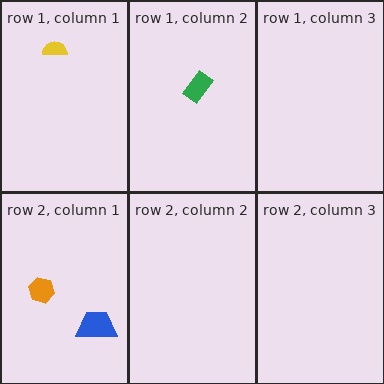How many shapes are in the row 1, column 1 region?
1.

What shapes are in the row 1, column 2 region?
The green rectangle.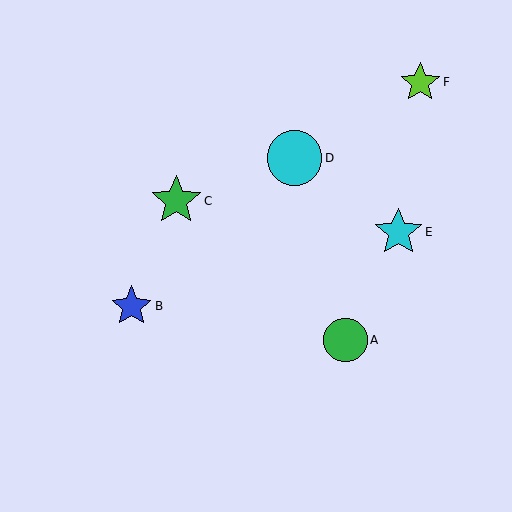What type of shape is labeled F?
Shape F is a lime star.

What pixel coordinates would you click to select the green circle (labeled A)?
Click at (346, 340) to select the green circle A.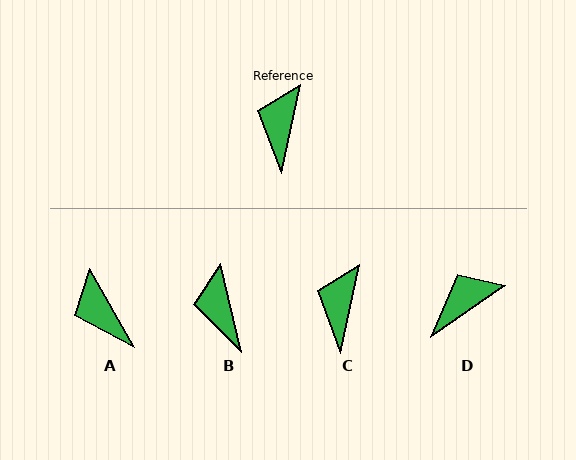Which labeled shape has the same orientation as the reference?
C.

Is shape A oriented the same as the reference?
No, it is off by about 42 degrees.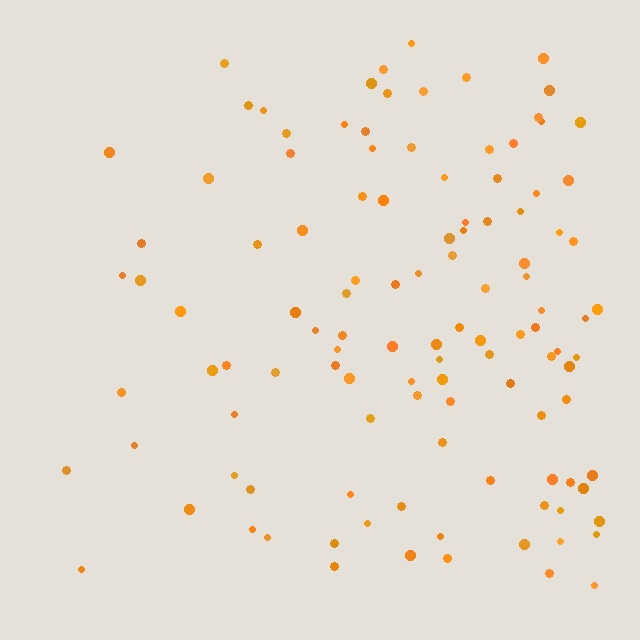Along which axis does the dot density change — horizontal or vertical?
Horizontal.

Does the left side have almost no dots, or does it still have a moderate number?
Still a moderate number, just noticeably fewer than the right.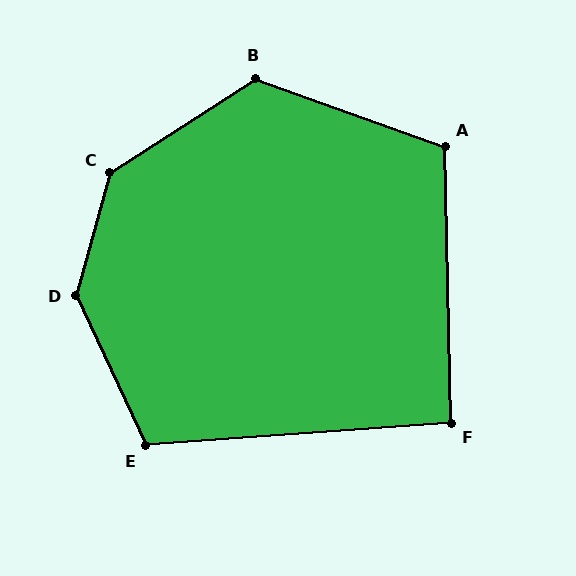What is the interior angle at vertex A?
Approximately 111 degrees (obtuse).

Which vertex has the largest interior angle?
D, at approximately 140 degrees.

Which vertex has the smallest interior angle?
F, at approximately 93 degrees.